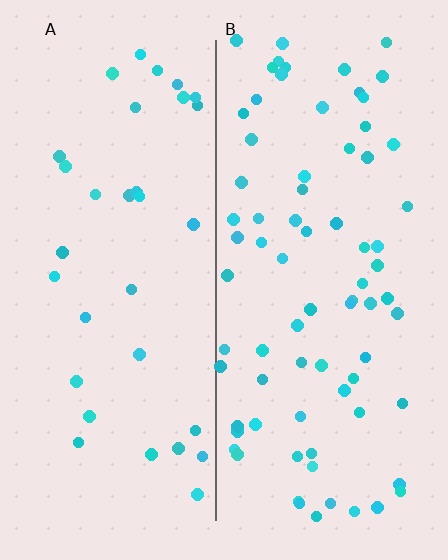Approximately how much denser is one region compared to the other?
Approximately 2.3× — region B over region A.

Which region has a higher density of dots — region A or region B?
B (the right).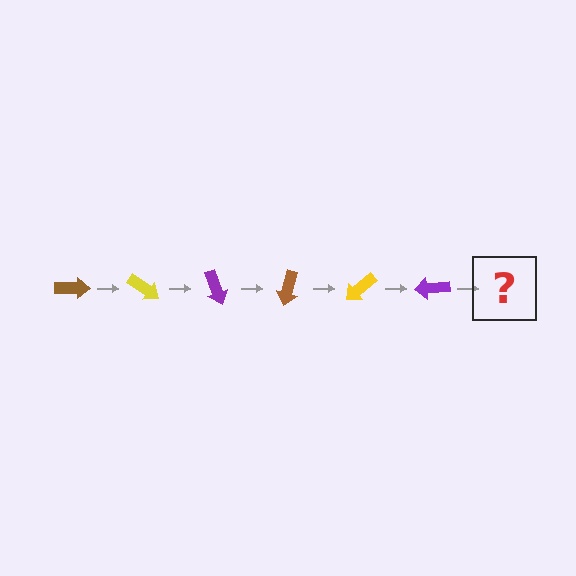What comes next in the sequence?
The next element should be a brown arrow, rotated 210 degrees from the start.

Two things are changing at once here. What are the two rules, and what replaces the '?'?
The two rules are that it rotates 35 degrees each step and the color cycles through brown, yellow, and purple. The '?' should be a brown arrow, rotated 210 degrees from the start.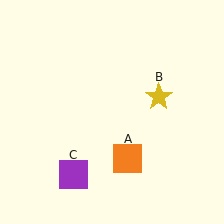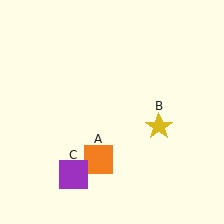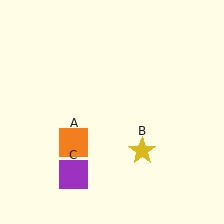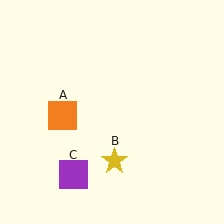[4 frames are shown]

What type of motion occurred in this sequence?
The orange square (object A), yellow star (object B) rotated clockwise around the center of the scene.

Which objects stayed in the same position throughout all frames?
Purple square (object C) remained stationary.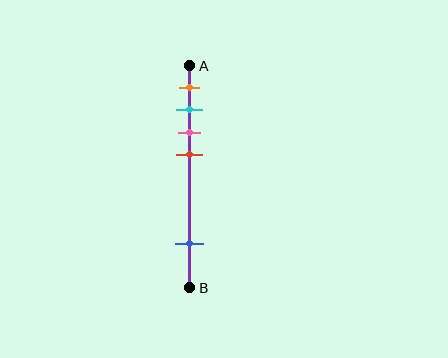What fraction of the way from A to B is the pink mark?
The pink mark is approximately 30% (0.3) of the way from A to B.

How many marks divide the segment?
There are 5 marks dividing the segment.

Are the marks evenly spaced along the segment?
No, the marks are not evenly spaced.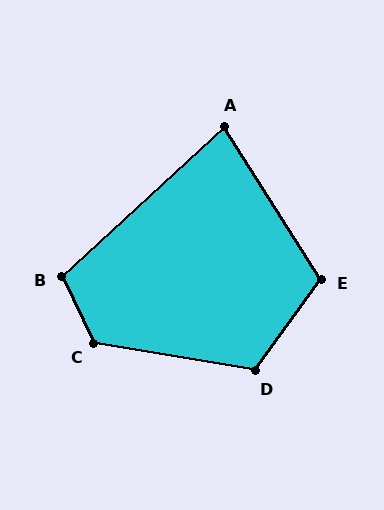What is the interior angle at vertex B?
Approximately 107 degrees (obtuse).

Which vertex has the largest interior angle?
C, at approximately 125 degrees.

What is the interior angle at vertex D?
Approximately 116 degrees (obtuse).